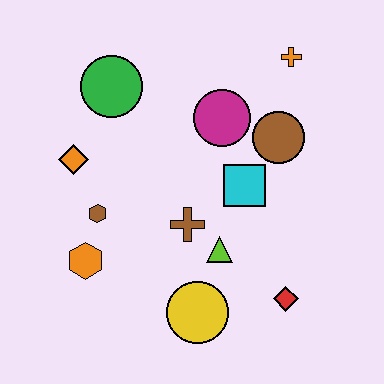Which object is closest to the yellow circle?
The lime triangle is closest to the yellow circle.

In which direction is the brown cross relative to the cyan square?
The brown cross is to the left of the cyan square.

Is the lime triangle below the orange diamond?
Yes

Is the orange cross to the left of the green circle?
No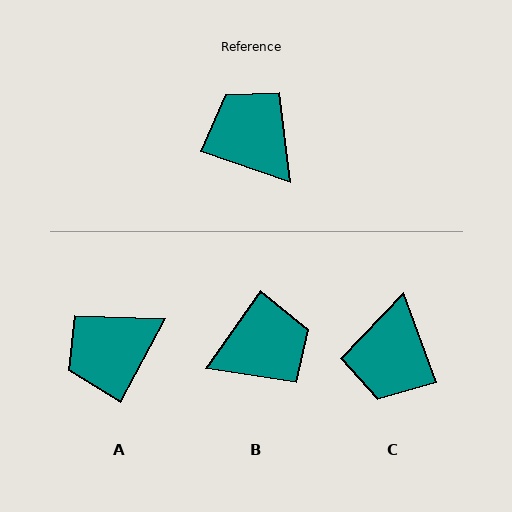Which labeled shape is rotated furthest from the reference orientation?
C, about 130 degrees away.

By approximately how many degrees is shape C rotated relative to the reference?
Approximately 130 degrees counter-clockwise.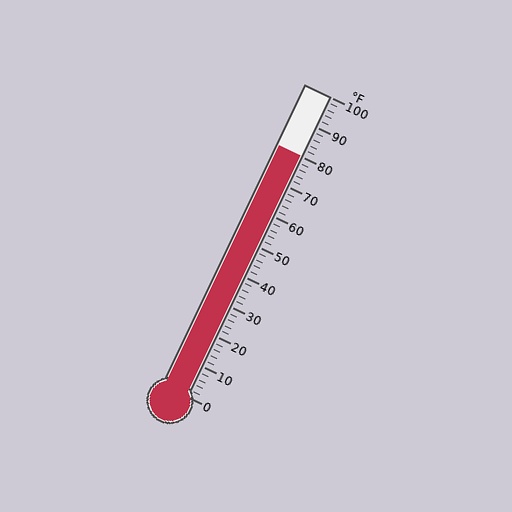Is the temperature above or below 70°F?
The temperature is above 70°F.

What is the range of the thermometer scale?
The thermometer scale ranges from 0°F to 100°F.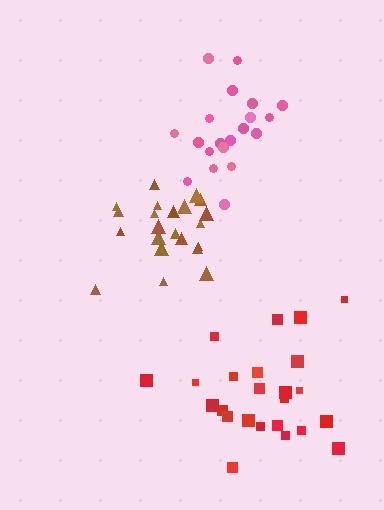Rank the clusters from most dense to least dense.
pink, brown, red.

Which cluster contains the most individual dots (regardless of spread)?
Red (24).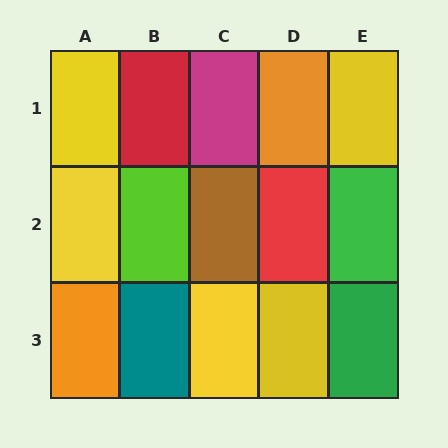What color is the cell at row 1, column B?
Red.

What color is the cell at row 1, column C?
Magenta.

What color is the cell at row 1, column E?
Yellow.